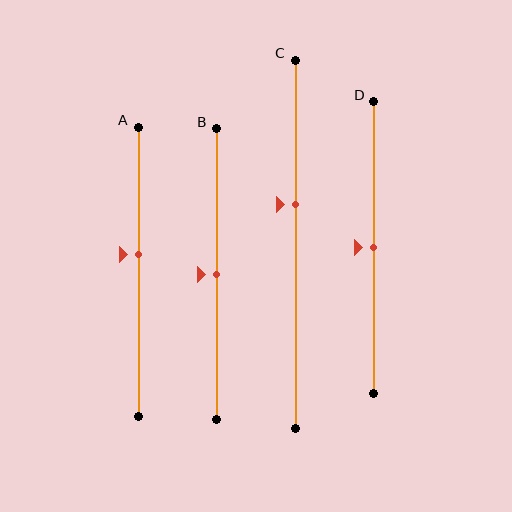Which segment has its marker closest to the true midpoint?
Segment B has its marker closest to the true midpoint.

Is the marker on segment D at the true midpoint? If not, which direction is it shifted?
Yes, the marker on segment D is at the true midpoint.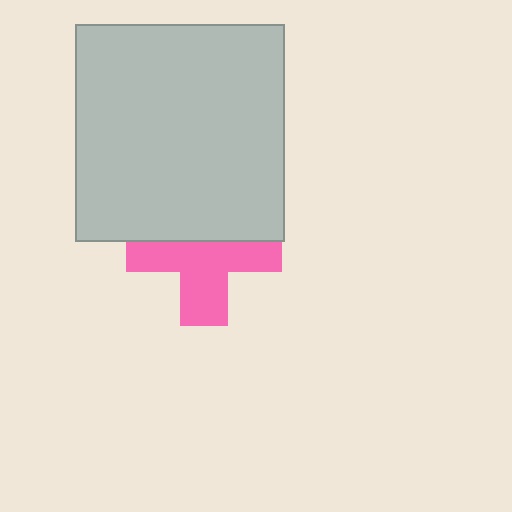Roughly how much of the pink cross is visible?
About half of it is visible (roughly 57%).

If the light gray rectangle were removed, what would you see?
You would see the complete pink cross.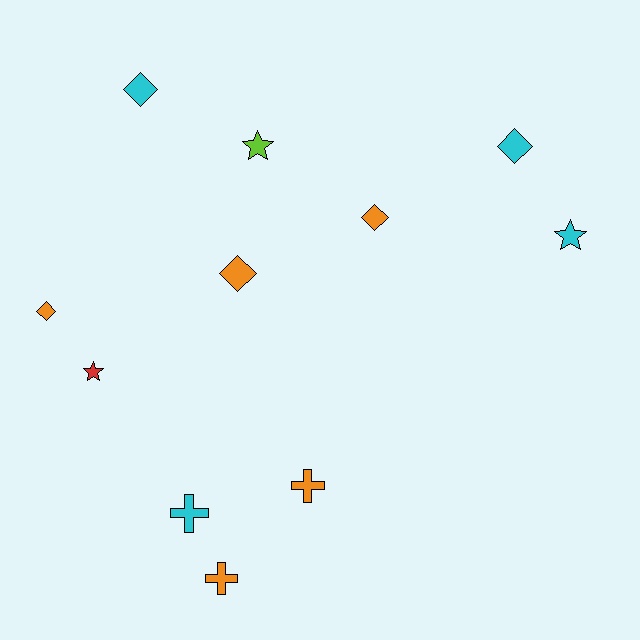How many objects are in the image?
There are 11 objects.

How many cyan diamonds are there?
There are 2 cyan diamonds.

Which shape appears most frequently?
Diamond, with 5 objects.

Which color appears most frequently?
Orange, with 5 objects.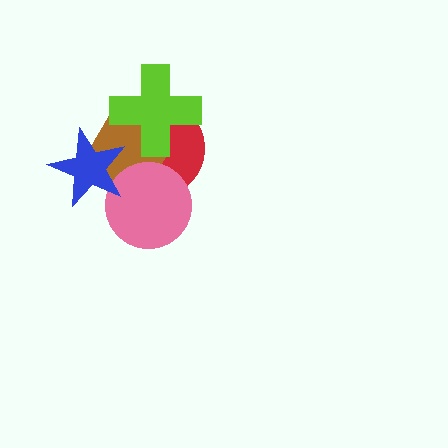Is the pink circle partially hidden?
Yes, it is partially covered by another shape.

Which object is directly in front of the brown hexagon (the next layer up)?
The pink circle is directly in front of the brown hexagon.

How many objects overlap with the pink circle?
3 objects overlap with the pink circle.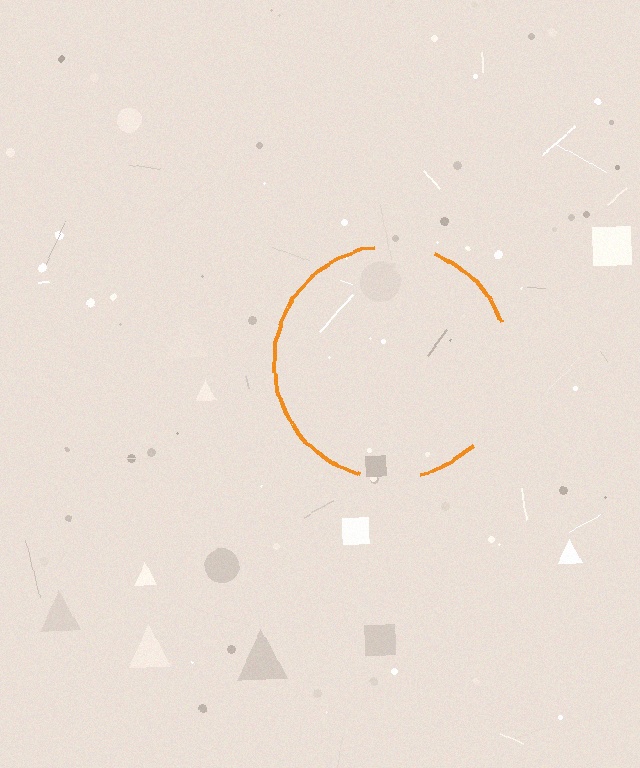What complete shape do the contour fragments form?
The contour fragments form a circle.